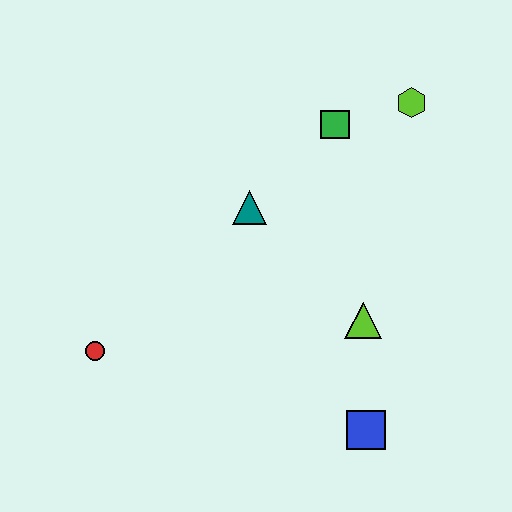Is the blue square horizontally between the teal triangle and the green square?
No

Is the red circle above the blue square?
Yes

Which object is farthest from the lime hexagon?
The red circle is farthest from the lime hexagon.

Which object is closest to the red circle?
The teal triangle is closest to the red circle.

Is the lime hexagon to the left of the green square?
No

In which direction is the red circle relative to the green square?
The red circle is to the left of the green square.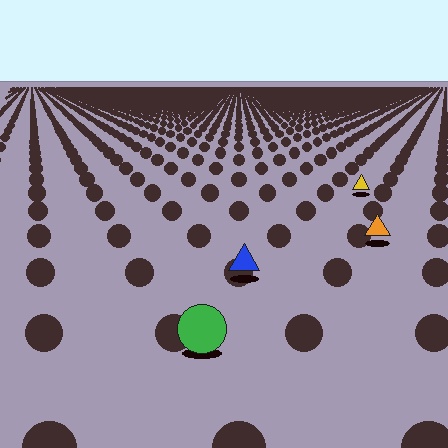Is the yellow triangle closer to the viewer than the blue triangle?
No. The blue triangle is closer — you can tell from the texture gradient: the ground texture is coarser near it.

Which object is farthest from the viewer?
The yellow triangle is farthest from the viewer. It appears smaller and the ground texture around it is denser.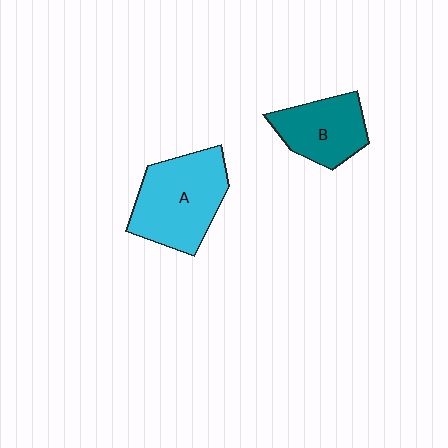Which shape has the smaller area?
Shape B (teal).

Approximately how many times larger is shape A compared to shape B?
Approximately 1.4 times.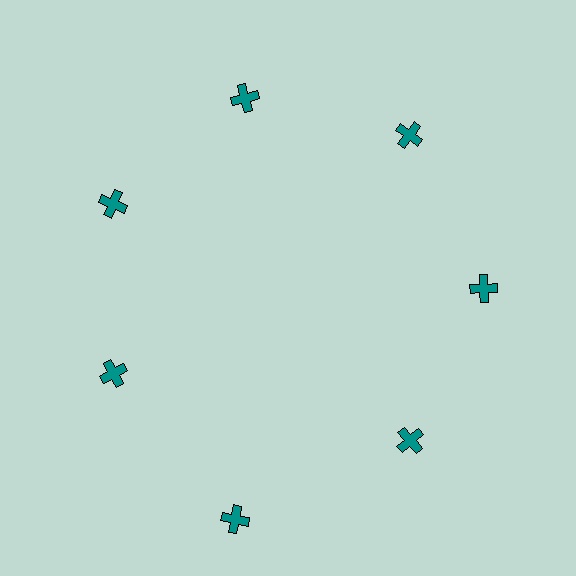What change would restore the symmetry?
The symmetry would be restored by moving it inward, back onto the ring so that all 7 crosses sit at equal angles and equal distance from the center.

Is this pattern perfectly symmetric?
No. The 7 teal crosses are arranged in a ring, but one element near the 6 o'clock position is pushed outward from the center, breaking the 7-fold rotational symmetry.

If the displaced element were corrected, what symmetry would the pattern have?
It would have 7-fold rotational symmetry — the pattern would map onto itself every 51 degrees.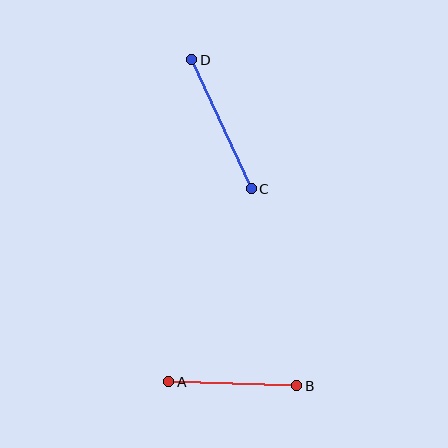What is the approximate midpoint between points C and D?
The midpoint is at approximately (221, 124) pixels.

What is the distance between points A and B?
The distance is approximately 128 pixels.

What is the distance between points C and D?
The distance is approximately 142 pixels.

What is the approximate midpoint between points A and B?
The midpoint is at approximately (233, 384) pixels.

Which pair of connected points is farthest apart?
Points C and D are farthest apart.